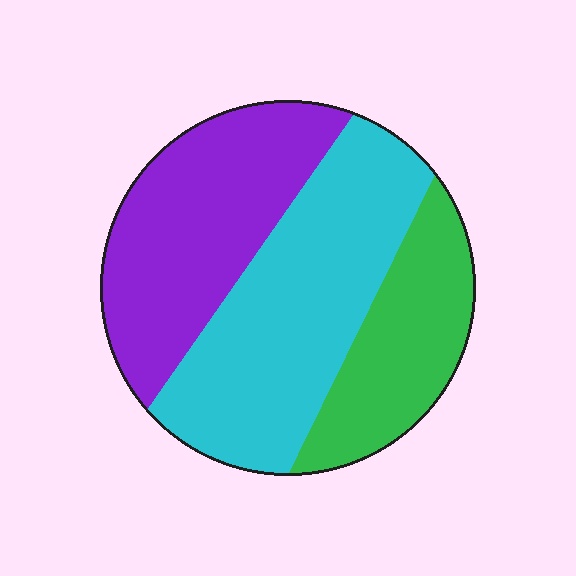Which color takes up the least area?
Green, at roughly 25%.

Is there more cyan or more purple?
Cyan.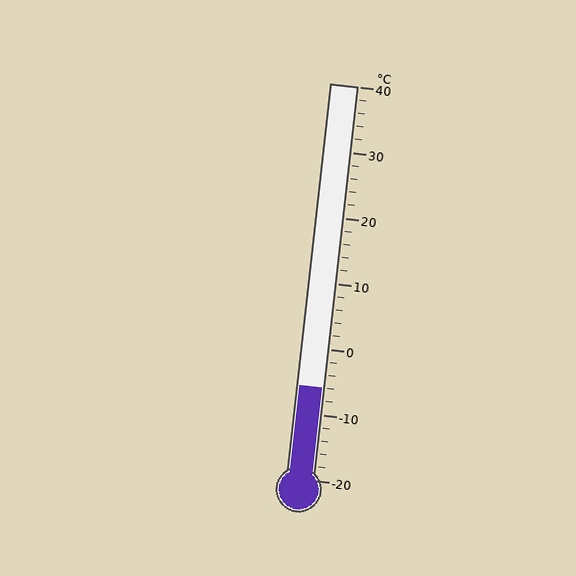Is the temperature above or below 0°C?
The temperature is below 0°C.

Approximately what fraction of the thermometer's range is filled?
The thermometer is filled to approximately 25% of its range.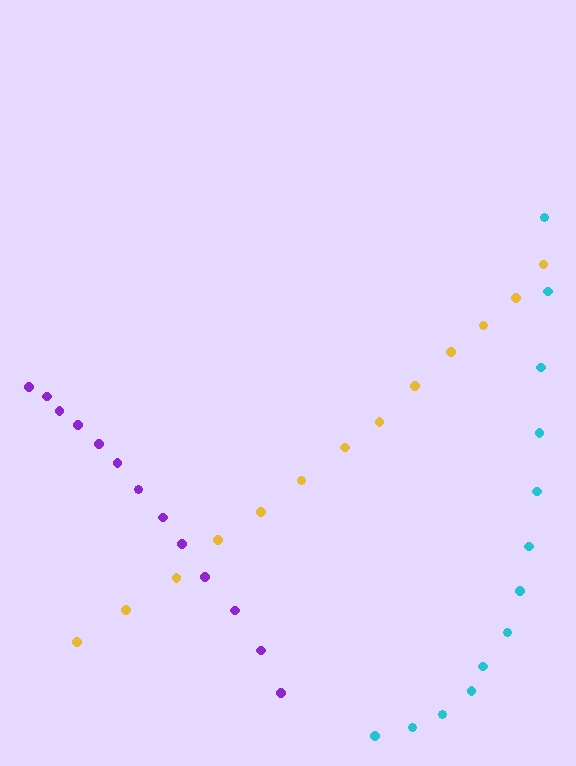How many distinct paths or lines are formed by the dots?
There are 3 distinct paths.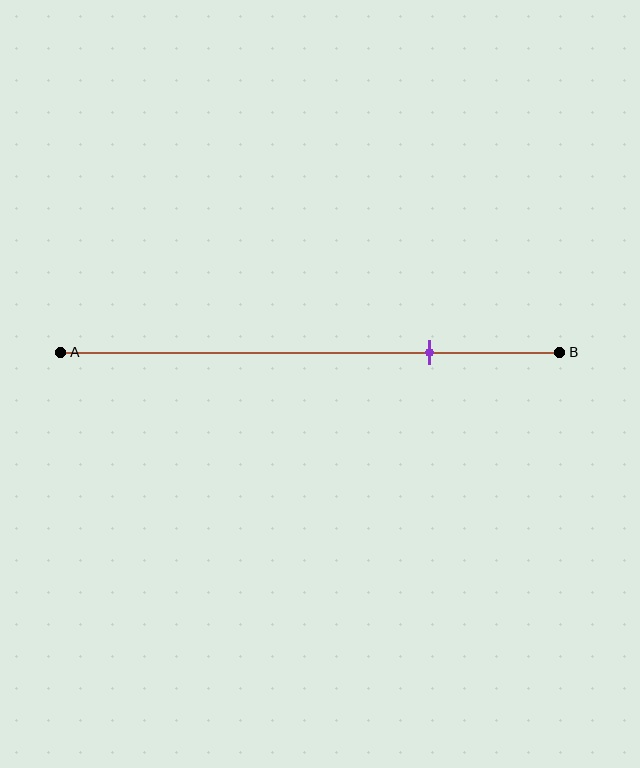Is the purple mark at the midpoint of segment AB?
No, the mark is at about 75% from A, not at the 50% midpoint.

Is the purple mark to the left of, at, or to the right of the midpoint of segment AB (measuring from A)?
The purple mark is to the right of the midpoint of segment AB.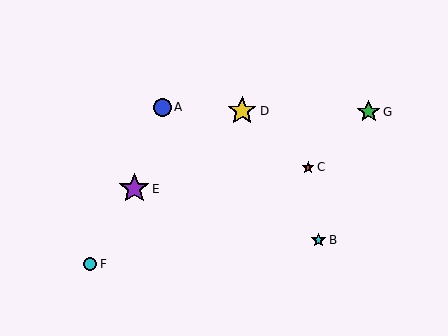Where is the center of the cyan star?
The center of the cyan star is at (319, 240).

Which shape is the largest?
The purple star (labeled E) is the largest.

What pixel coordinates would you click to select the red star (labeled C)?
Click at (308, 167) to select the red star C.